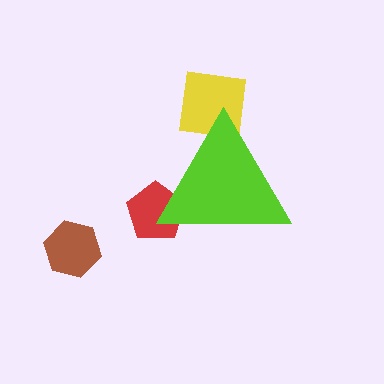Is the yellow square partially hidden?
Yes, the yellow square is partially hidden behind the lime triangle.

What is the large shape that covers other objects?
A lime triangle.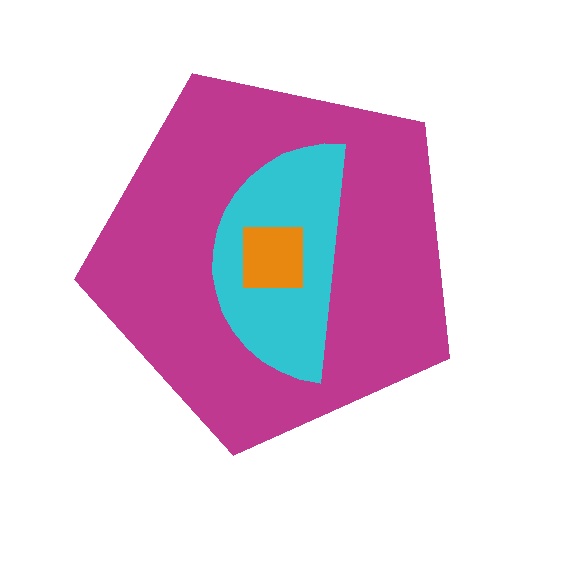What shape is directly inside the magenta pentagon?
The cyan semicircle.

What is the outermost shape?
The magenta pentagon.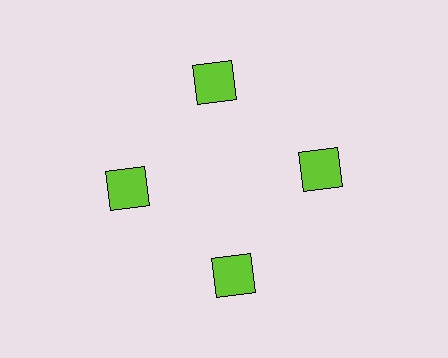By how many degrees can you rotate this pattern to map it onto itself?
The pattern maps onto itself every 90 degrees of rotation.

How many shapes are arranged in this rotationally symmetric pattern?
There are 4 shapes, arranged in 4 groups of 1.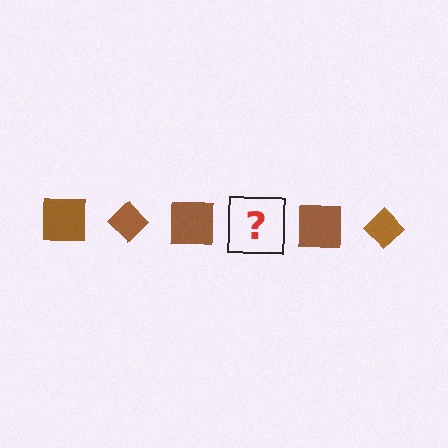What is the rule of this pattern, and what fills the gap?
The rule is that the pattern cycles through square, diamond shapes in brown. The gap should be filled with a brown diamond.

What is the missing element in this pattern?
The missing element is a brown diamond.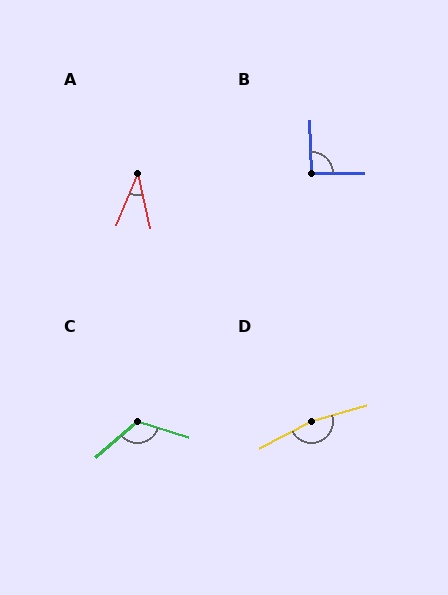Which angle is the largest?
D, at approximately 169 degrees.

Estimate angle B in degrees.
Approximately 92 degrees.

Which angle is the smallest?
A, at approximately 35 degrees.